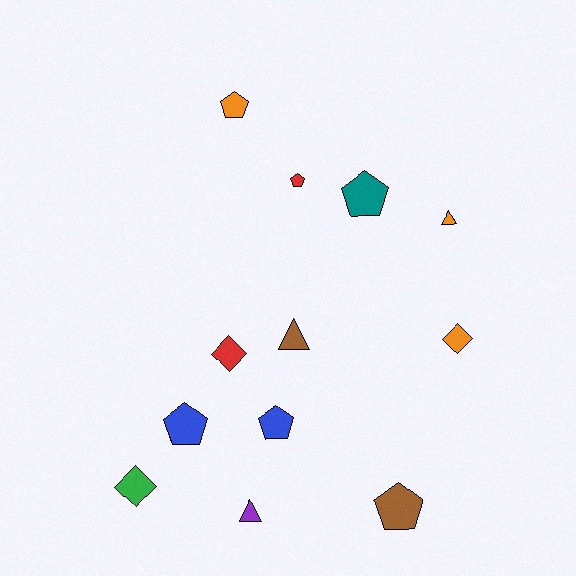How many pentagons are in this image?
There are 6 pentagons.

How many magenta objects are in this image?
There are no magenta objects.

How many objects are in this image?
There are 12 objects.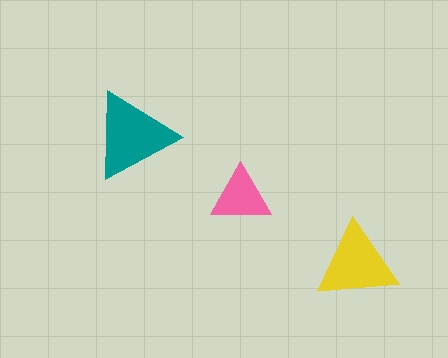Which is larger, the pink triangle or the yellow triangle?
The yellow one.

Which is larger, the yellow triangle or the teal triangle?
The teal one.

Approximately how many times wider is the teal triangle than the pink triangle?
About 1.5 times wider.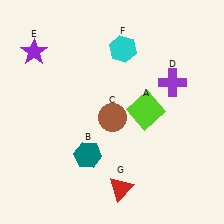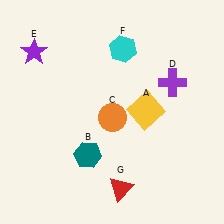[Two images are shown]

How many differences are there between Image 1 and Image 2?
There are 2 differences between the two images.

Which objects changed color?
A changed from lime to yellow. C changed from brown to orange.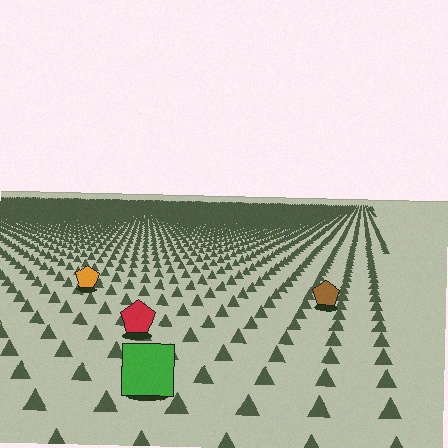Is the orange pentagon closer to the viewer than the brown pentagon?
No. The brown pentagon is closer — you can tell from the texture gradient: the ground texture is coarser near it.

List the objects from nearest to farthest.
From nearest to farthest: the green square, the red pentagon, the brown pentagon, the orange pentagon.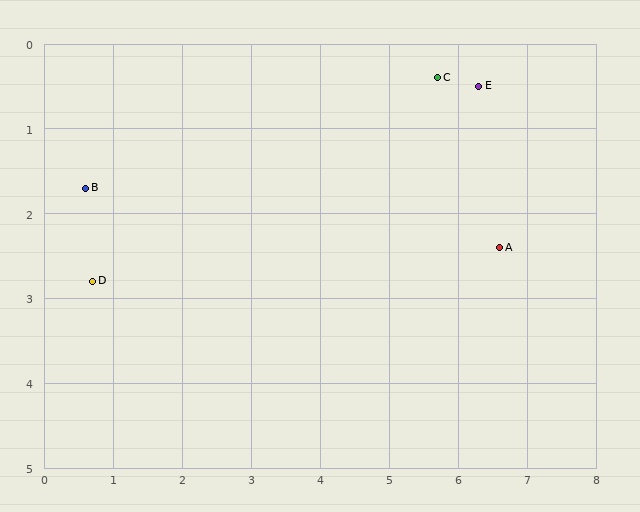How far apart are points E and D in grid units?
Points E and D are about 6.1 grid units apart.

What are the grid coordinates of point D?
Point D is at approximately (0.7, 2.8).